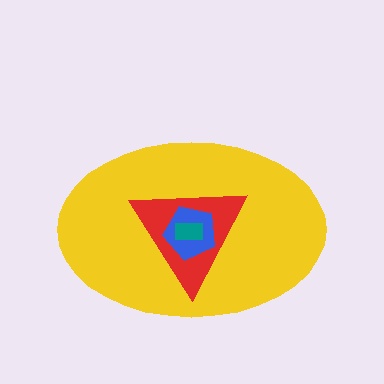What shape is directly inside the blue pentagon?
The teal rectangle.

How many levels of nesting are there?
4.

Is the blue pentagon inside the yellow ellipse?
Yes.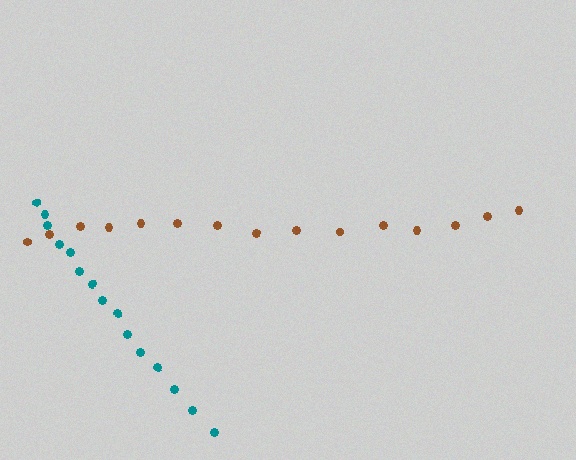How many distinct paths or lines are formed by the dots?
There are 2 distinct paths.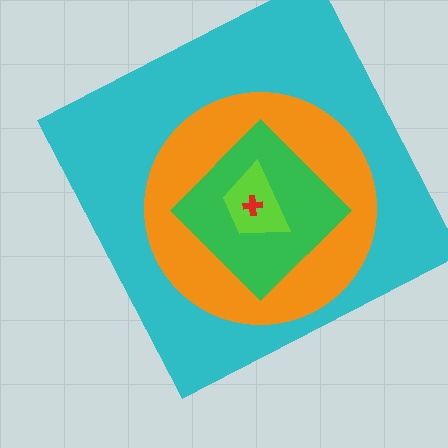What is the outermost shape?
The cyan square.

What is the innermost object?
The red cross.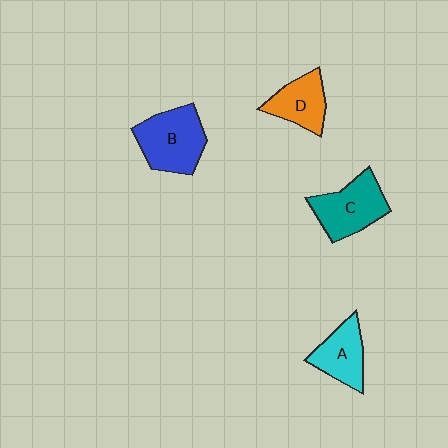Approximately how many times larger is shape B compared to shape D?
Approximately 1.4 times.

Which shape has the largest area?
Shape B (blue).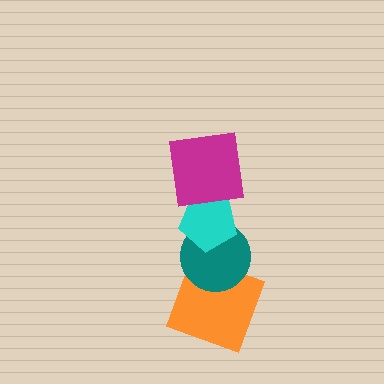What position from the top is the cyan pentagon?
The cyan pentagon is 2nd from the top.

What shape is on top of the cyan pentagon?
The magenta square is on top of the cyan pentagon.